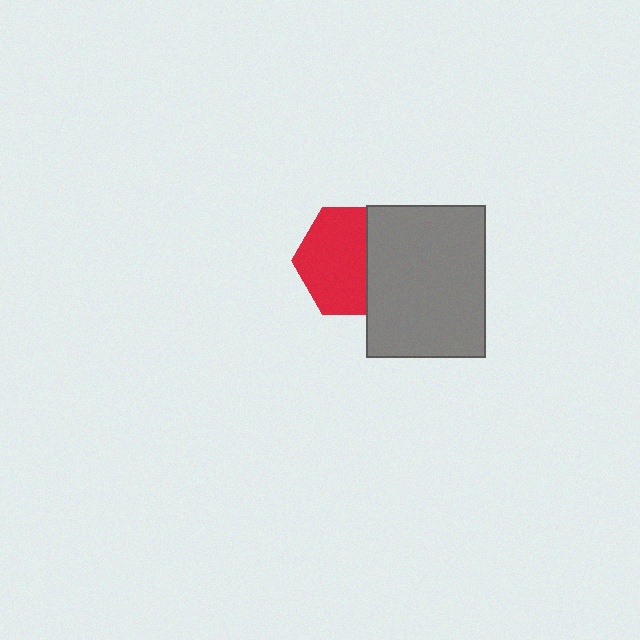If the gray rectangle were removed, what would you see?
You would see the complete red hexagon.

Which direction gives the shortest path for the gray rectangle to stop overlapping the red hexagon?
Moving right gives the shortest separation.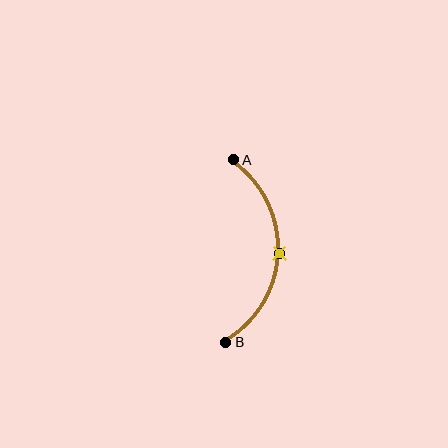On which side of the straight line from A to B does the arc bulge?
The arc bulges to the right of the straight line connecting A and B.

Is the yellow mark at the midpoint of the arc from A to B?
Yes. The yellow mark lies on the arc at equal arc-length from both A and B — it is the arc midpoint.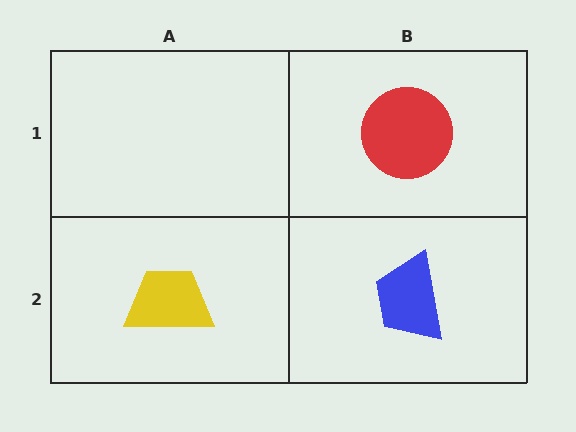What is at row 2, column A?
A yellow trapezoid.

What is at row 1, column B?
A red circle.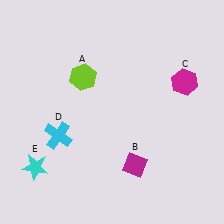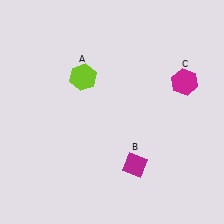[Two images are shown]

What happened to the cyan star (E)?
The cyan star (E) was removed in Image 2. It was in the bottom-left area of Image 1.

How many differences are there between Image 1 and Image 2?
There are 2 differences between the two images.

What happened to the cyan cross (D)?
The cyan cross (D) was removed in Image 2. It was in the bottom-left area of Image 1.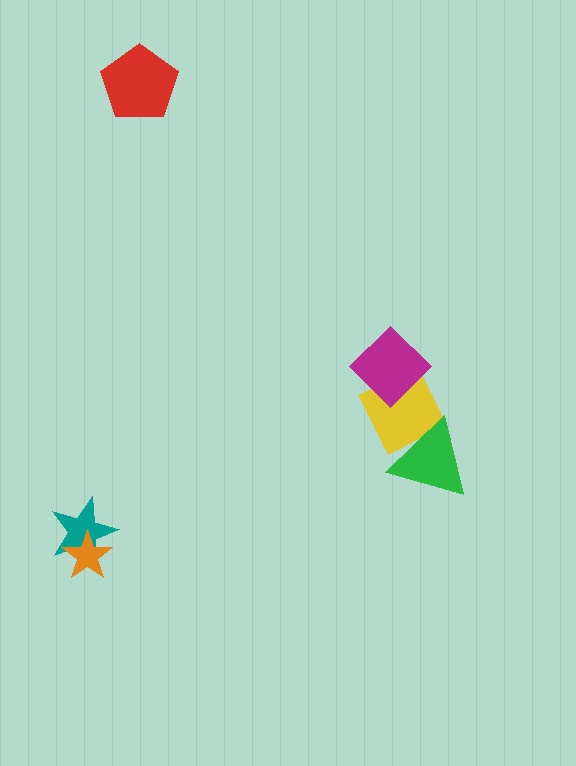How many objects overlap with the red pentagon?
0 objects overlap with the red pentagon.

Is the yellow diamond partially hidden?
Yes, it is partially covered by another shape.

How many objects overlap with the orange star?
1 object overlaps with the orange star.